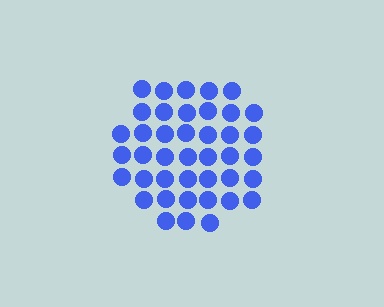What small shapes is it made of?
It is made of small circles.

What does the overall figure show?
The overall figure shows a circle.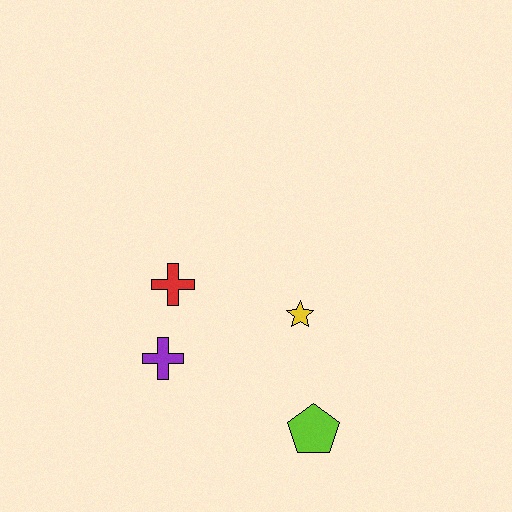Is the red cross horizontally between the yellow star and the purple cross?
Yes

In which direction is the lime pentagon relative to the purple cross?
The lime pentagon is to the right of the purple cross.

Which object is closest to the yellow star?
The lime pentagon is closest to the yellow star.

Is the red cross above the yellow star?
Yes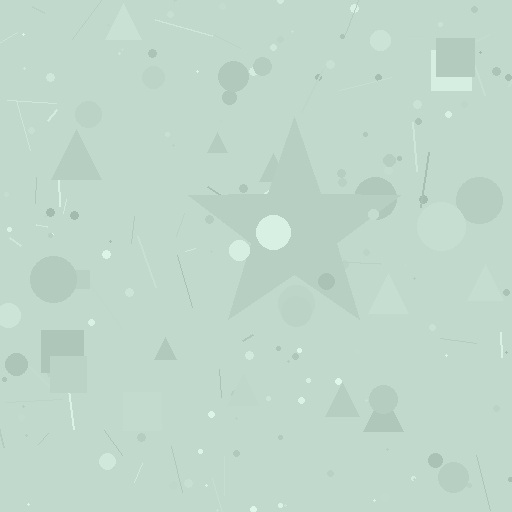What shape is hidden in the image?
A star is hidden in the image.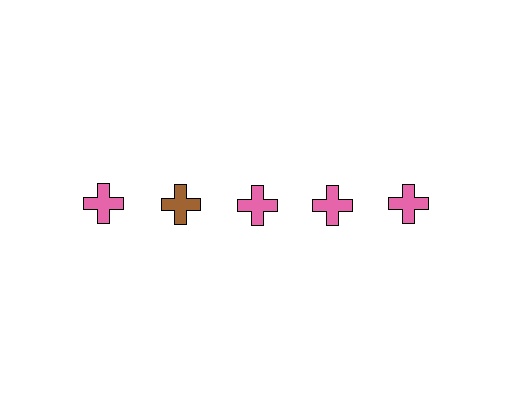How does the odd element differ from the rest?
It has a different color: brown instead of pink.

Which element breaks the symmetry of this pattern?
The brown cross in the top row, second from left column breaks the symmetry. All other shapes are pink crosses.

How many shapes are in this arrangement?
There are 5 shapes arranged in a grid pattern.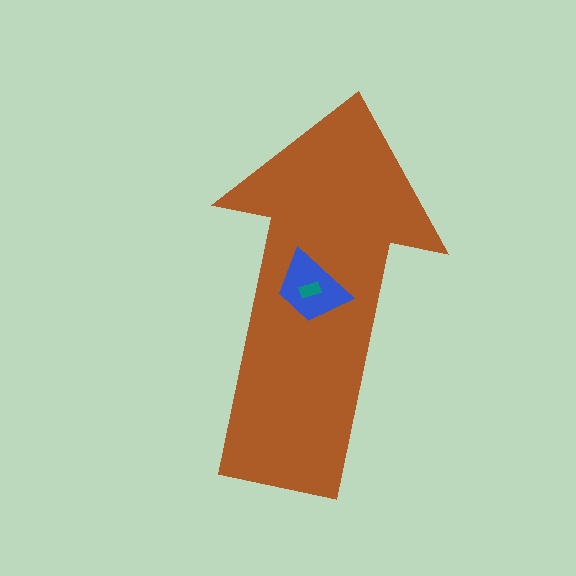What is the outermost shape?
The brown arrow.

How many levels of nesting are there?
3.